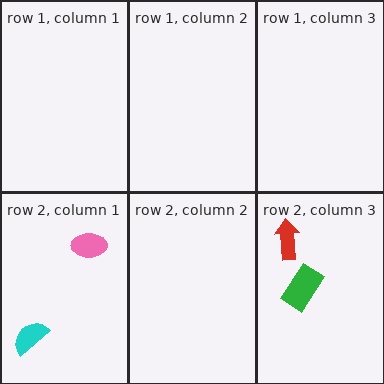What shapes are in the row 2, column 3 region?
The green rectangle, the red arrow.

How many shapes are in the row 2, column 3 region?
2.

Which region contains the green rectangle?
The row 2, column 3 region.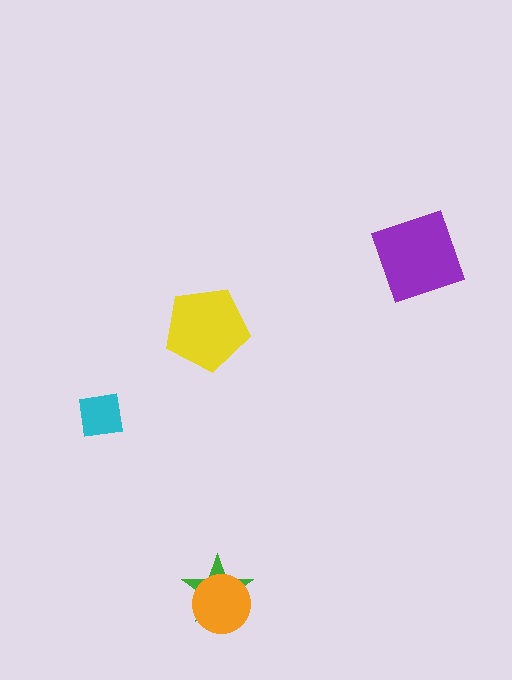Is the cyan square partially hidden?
No, no other shape covers it.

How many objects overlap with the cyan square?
0 objects overlap with the cyan square.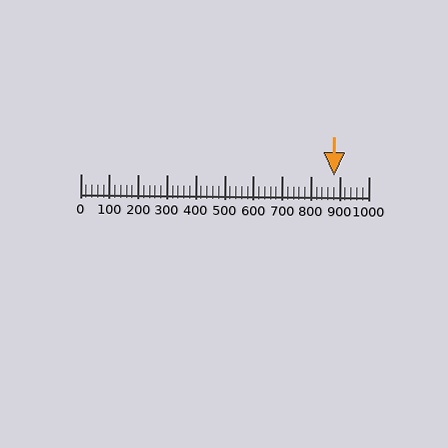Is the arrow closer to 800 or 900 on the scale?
The arrow is closer to 900.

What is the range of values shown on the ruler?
The ruler shows values from 0 to 1000.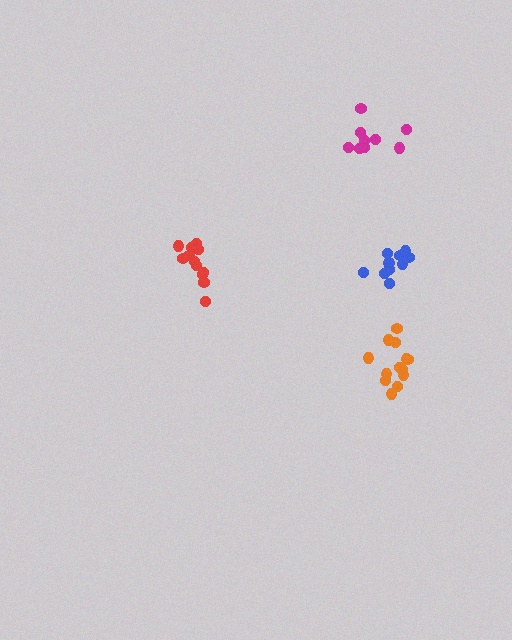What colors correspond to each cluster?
The clusters are colored: orange, red, magenta, blue.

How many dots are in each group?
Group 1: 13 dots, Group 2: 12 dots, Group 3: 9 dots, Group 4: 10 dots (44 total).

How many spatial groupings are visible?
There are 4 spatial groupings.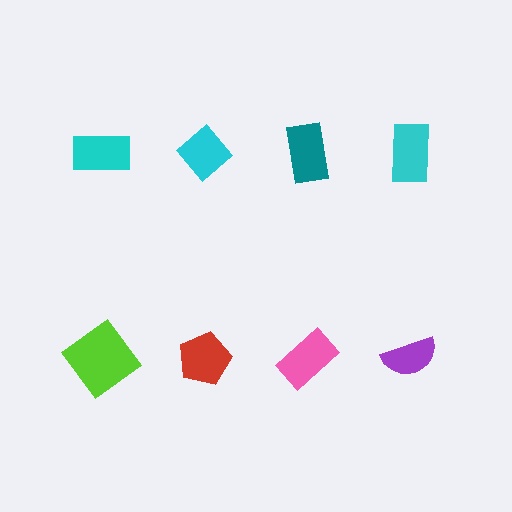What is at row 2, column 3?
A pink rectangle.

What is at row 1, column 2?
A cyan diamond.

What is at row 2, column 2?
A red pentagon.